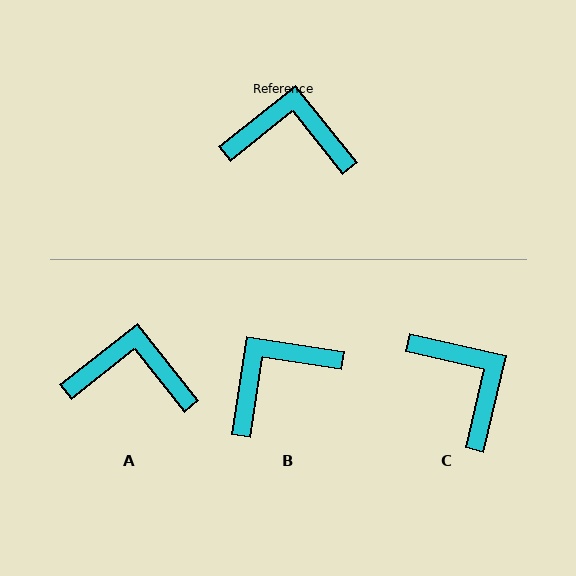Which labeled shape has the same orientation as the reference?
A.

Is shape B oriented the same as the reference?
No, it is off by about 43 degrees.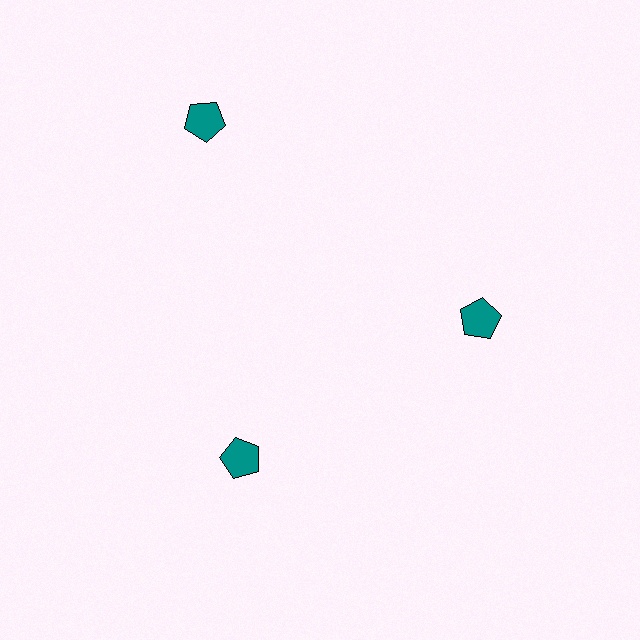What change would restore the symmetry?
The symmetry would be restored by moving it inward, back onto the ring so that all 3 pentagons sit at equal angles and equal distance from the center.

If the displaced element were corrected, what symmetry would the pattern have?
It would have 3-fold rotational symmetry — the pattern would map onto itself every 120 degrees.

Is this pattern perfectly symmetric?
No. The 3 teal pentagons are arranged in a ring, but one element near the 11 o'clock position is pushed outward from the center, breaking the 3-fold rotational symmetry.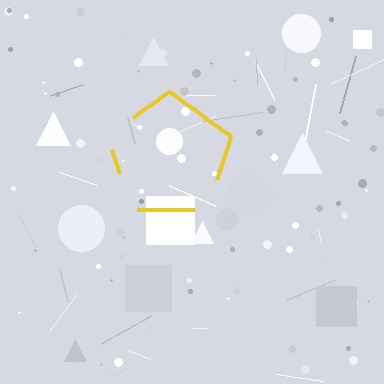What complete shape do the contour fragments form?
The contour fragments form a pentagon.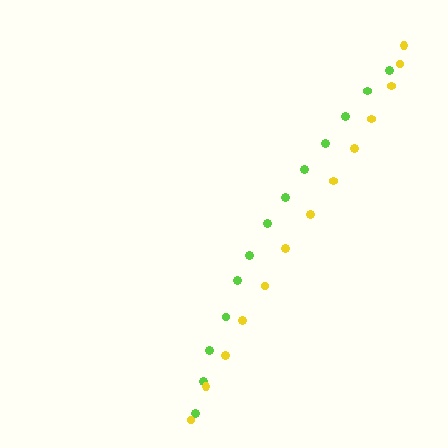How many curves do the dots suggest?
There are 2 distinct paths.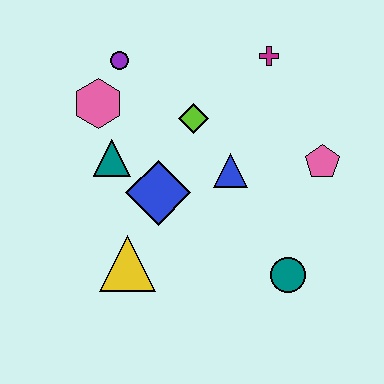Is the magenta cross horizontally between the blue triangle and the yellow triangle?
No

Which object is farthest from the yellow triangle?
The magenta cross is farthest from the yellow triangle.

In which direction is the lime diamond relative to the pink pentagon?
The lime diamond is to the left of the pink pentagon.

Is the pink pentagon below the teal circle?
No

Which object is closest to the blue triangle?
The lime diamond is closest to the blue triangle.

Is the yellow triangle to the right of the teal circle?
No